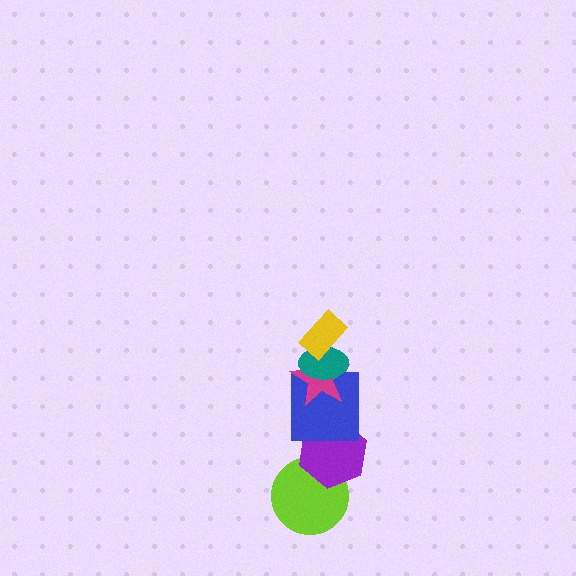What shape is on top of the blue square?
The magenta star is on top of the blue square.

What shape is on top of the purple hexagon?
The blue square is on top of the purple hexagon.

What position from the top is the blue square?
The blue square is 4th from the top.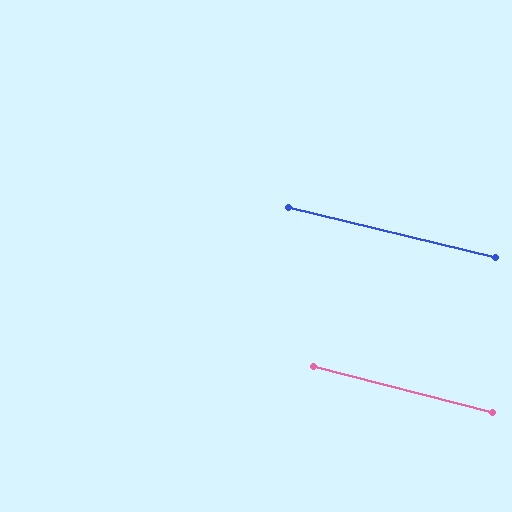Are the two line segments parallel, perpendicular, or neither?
Parallel — their directions differ by only 0.5°.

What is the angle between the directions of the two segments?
Approximately 0 degrees.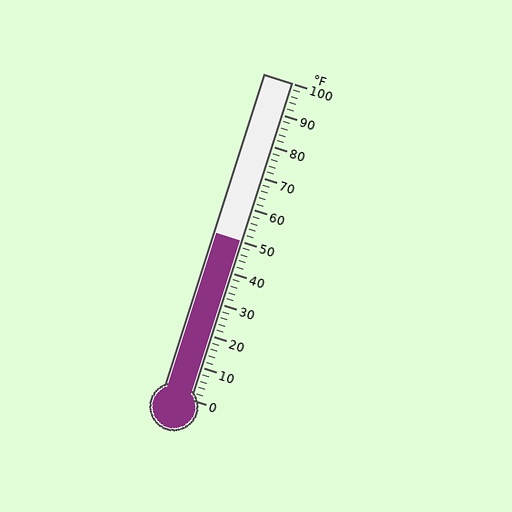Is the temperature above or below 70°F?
The temperature is below 70°F.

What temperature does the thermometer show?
The thermometer shows approximately 50°F.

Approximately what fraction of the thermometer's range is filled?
The thermometer is filled to approximately 50% of its range.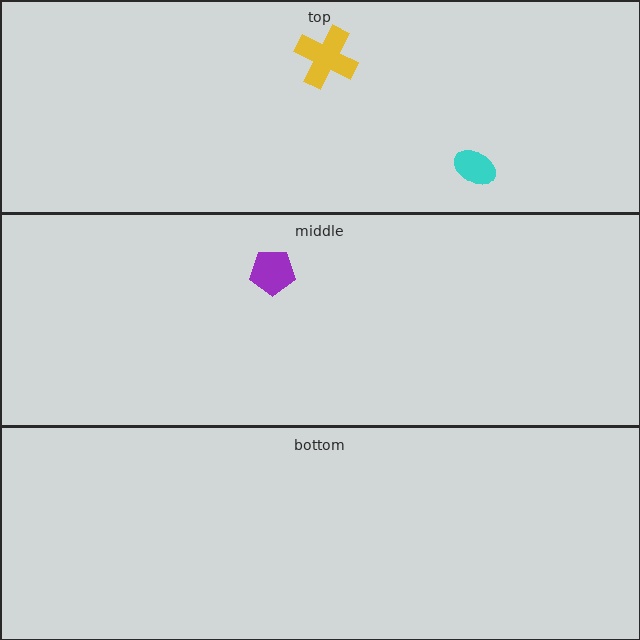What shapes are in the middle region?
The purple pentagon.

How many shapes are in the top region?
2.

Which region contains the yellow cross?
The top region.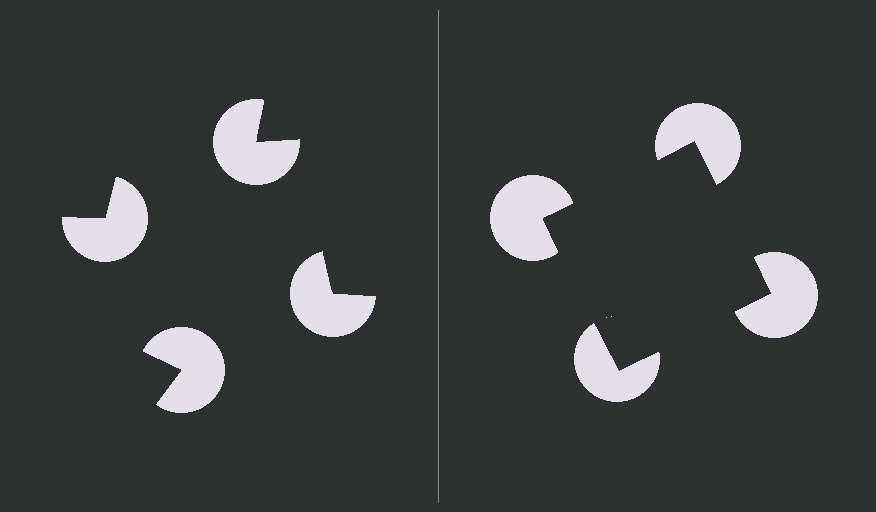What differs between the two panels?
The pac-man discs are positioned identically on both sides; only the wedge orientations differ. On the right they align to a square; on the left they are misaligned.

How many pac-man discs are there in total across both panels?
8 — 4 on each side.